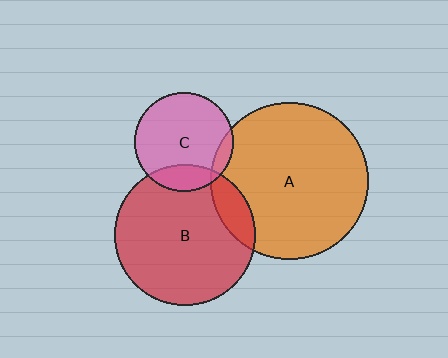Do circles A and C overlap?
Yes.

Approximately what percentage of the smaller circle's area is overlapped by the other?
Approximately 10%.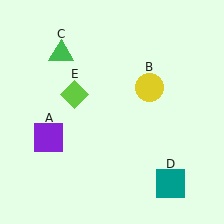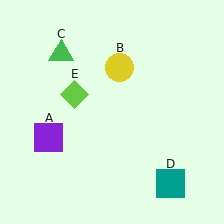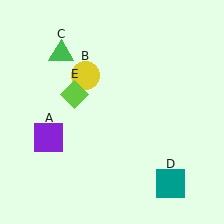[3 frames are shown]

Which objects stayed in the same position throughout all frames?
Purple square (object A) and green triangle (object C) and teal square (object D) and lime diamond (object E) remained stationary.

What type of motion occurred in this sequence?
The yellow circle (object B) rotated counterclockwise around the center of the scene.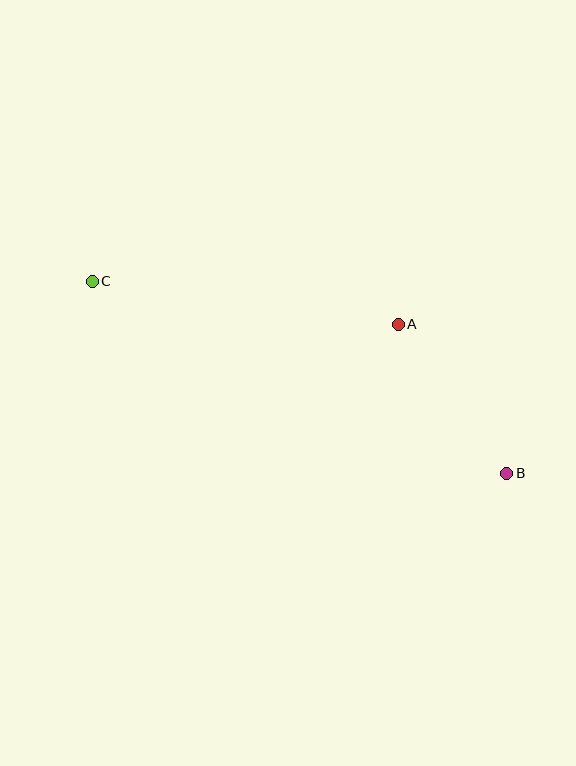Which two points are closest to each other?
Points A and B are closest to each other.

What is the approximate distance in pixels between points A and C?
The distance between A and C is approximately 309 pixels.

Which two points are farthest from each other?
Points B and C are farthest from each other.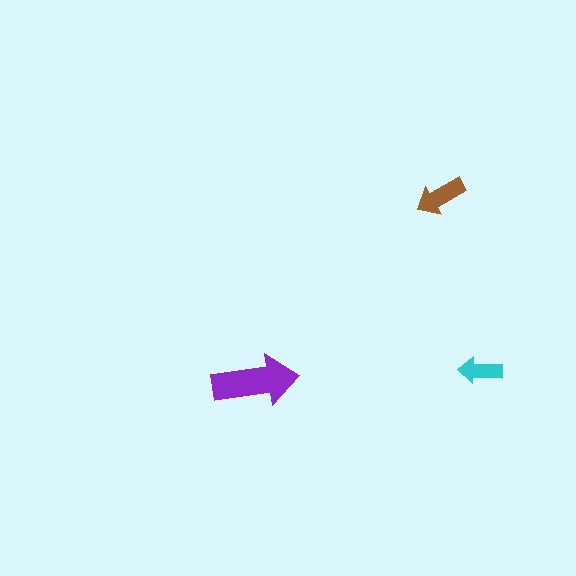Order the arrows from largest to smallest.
the purple one, the brown one, the cyan one.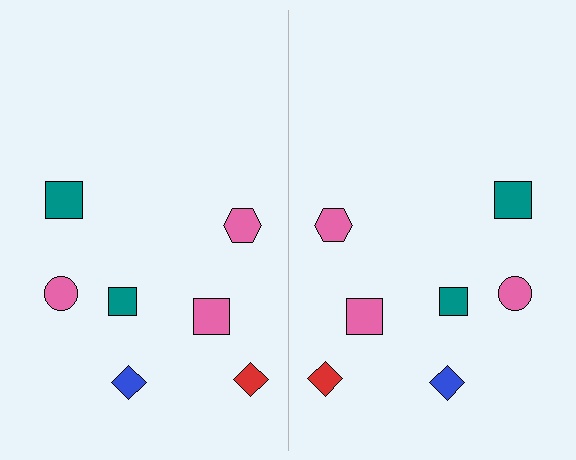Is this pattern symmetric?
Yes, this pattern has bilateral (reflection) symmetry.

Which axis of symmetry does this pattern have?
The pattern has a vertical axis of symmetry running through the center of the image.